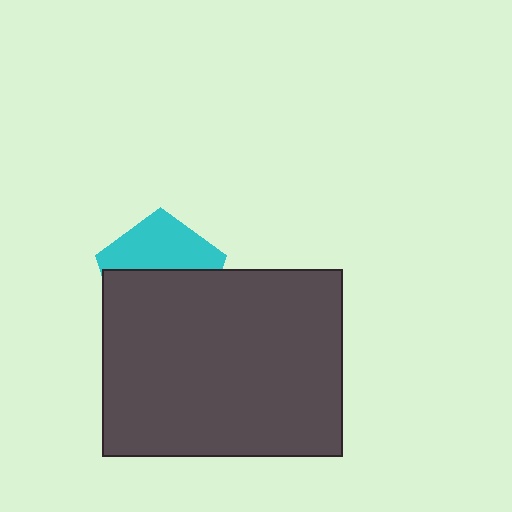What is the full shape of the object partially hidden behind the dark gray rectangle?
The partially hidden object is a cyan pentagon.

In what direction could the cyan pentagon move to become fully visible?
The cyan pentagon could move up. That would shift it out from behind the dark gray rectangle entirely.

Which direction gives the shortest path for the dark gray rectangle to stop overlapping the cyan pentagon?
Moving down gives the shortest separation.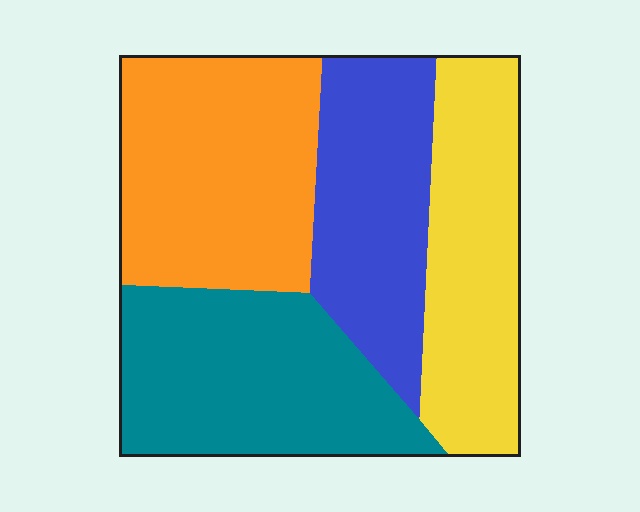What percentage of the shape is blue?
Blue takes up about one fifth (1/5) of the shape.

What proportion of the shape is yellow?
Yellow covers about 25% of the shape.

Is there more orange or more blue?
Orange.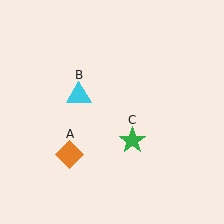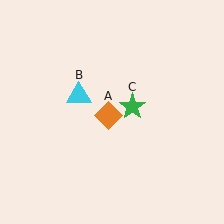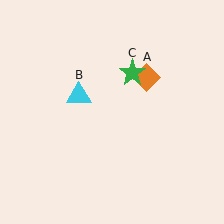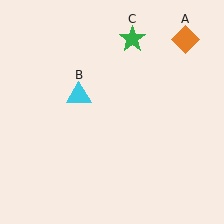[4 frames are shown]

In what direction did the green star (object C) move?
The green star (object C) moved up.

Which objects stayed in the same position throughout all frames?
Cyan triangle (object B) remained stationary.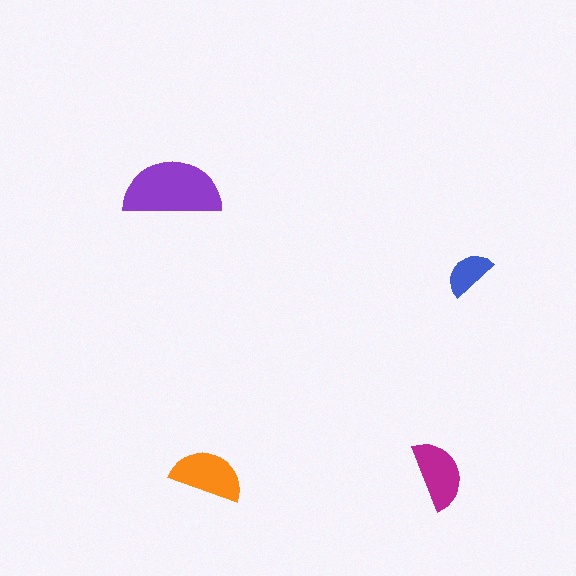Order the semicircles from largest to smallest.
the purple one, the orange one, the magenta one, the blue one.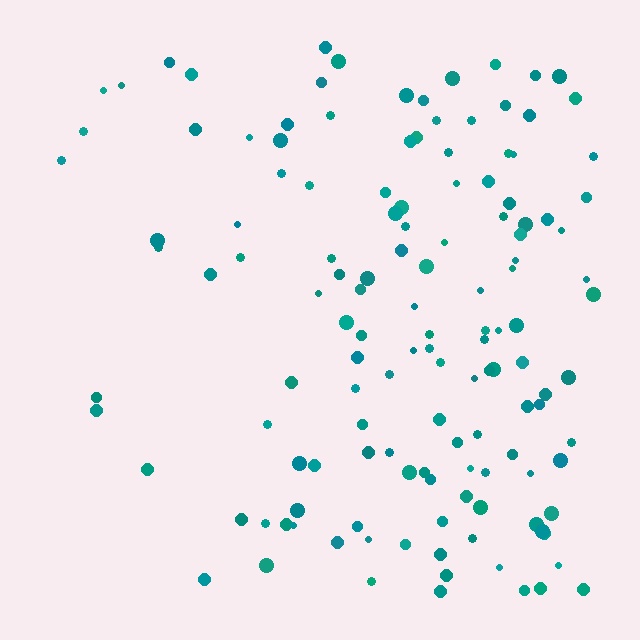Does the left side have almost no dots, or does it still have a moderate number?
Still a moderate number, just noticeably fewer than the right.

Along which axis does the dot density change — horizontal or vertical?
Horizontal.